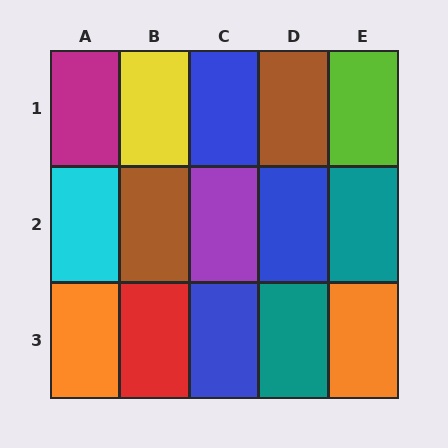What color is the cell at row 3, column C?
Blue.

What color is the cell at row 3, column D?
Teal.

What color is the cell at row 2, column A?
Cyan.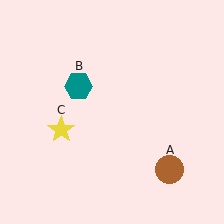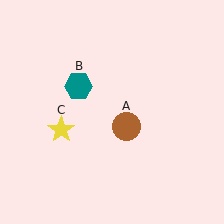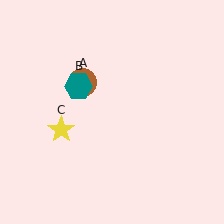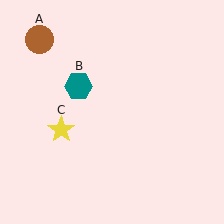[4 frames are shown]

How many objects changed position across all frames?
1 object changed position: brown circle (object A).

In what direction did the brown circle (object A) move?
The brown circle (object A) moved up and to the left.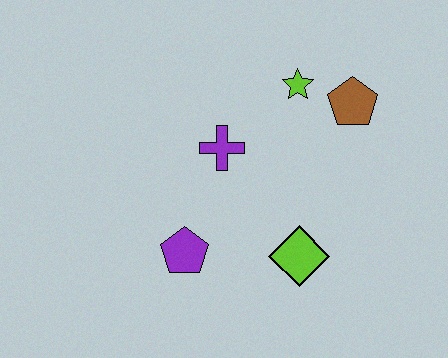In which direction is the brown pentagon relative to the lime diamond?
The brown pentagon is above the lime diamond.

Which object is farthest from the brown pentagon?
The purple pentagon is farthest from the brown pentagon.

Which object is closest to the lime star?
The brown pentagon is closest to the lime star.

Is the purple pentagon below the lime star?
Yes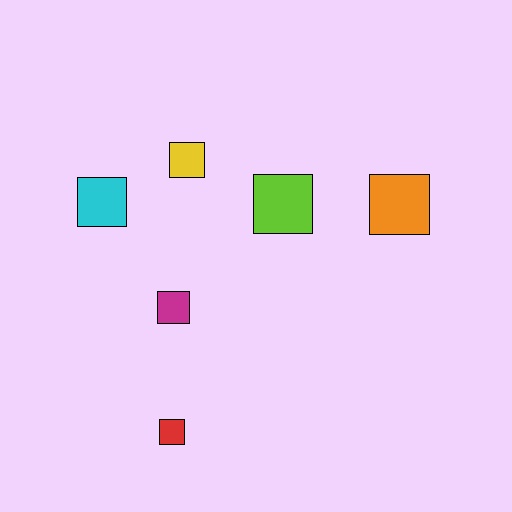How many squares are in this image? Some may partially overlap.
There are 6 squares.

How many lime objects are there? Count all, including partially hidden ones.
There is 1 lime object.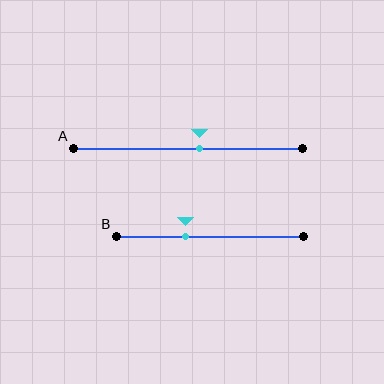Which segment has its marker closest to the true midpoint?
Segment A has its marker closest to the true midpoint.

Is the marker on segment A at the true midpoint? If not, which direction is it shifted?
No, the marker on segment A is shifted to the right by about 5% of the segment length.